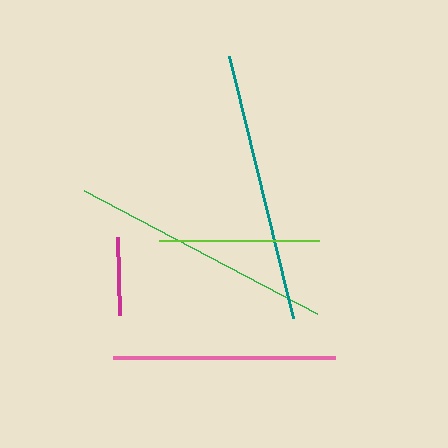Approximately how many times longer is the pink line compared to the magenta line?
The pink line is approximately 2.9 times the length of the magenta line.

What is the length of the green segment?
The green segment is approximately 263 pixels long.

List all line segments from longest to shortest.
From longest to shortest: teal, green, pink, lime, magenta.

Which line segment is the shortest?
The magenta line is the shortest at approximately 78 pixels.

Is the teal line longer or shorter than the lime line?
The teal line is longer than the lime line.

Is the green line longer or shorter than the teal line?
The teal line is longer than the green line.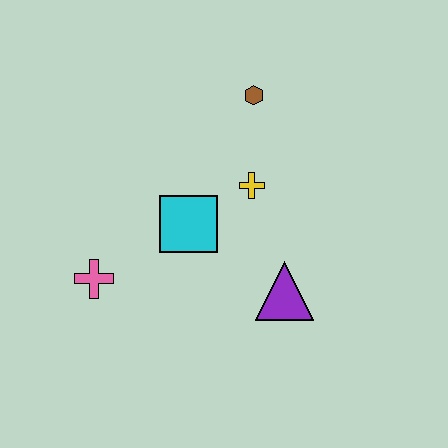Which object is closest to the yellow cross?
The cyan square is closest to the yellow cross.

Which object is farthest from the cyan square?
The brown hexagon is farthest from the cyan square.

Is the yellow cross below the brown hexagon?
Yes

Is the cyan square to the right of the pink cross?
Yes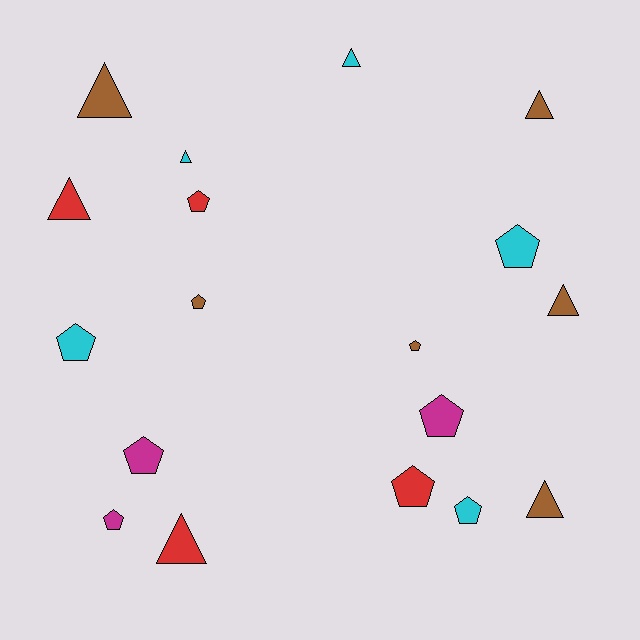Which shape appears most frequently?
Pentagon, with 10 objects.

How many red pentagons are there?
There are 2 red pentagons.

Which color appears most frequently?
Brown, with 6 objects.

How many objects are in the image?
There are 18 objects.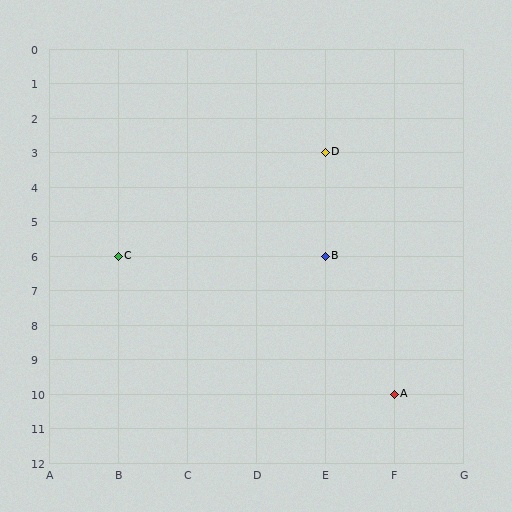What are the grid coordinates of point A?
Point A is at grid coordinates (F, 10).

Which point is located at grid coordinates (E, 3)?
Point D is at (E, 3).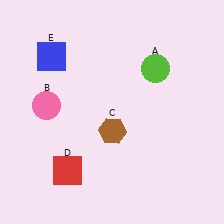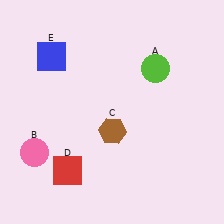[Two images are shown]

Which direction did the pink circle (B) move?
The pink circle (B) moved down.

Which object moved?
The pink circle (B) moved down.